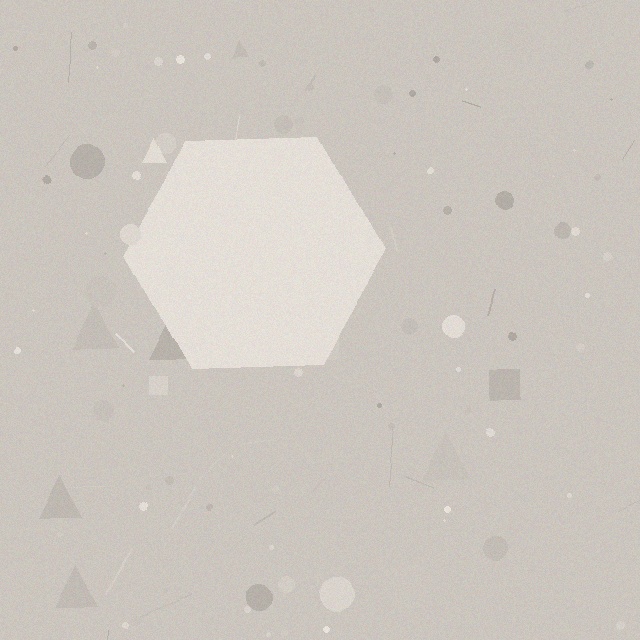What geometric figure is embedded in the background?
A hexagon is embedded in the background.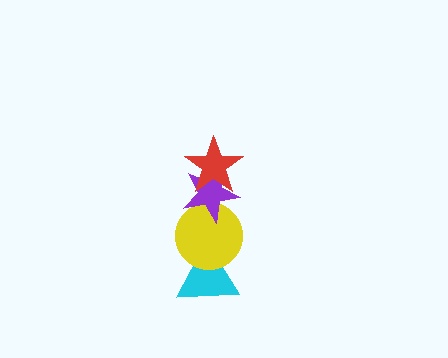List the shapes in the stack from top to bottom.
From top to bottom: the red star, the purple star, the yellow circle, the cyan triangle.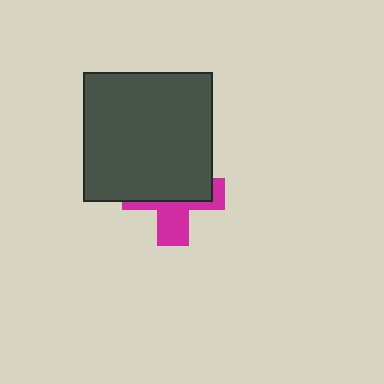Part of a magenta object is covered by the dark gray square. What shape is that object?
It is a cross.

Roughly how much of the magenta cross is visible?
A small part of it is visible (roughly 40%).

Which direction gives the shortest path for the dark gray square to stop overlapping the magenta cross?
Moving up gives the shortest separation.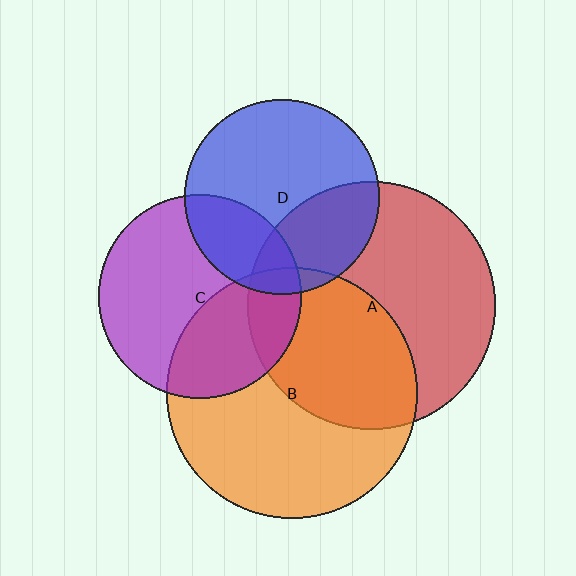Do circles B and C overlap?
Yes.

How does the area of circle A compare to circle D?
Approximately 1.6 times.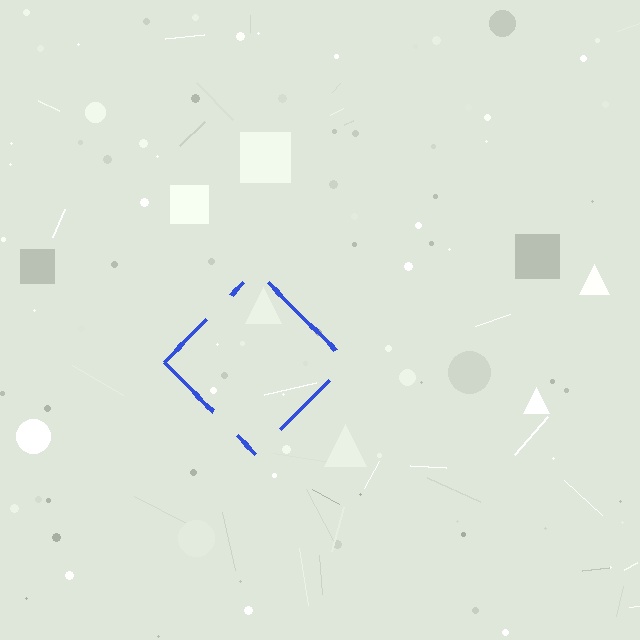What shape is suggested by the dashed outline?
The dashed outline suggests a diamond.